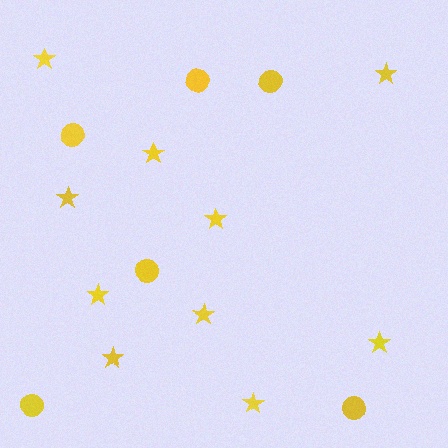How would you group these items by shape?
There are 2 groups: one group of stars (10) and one group of circles (6).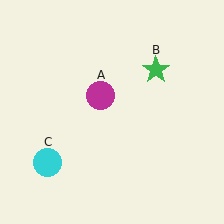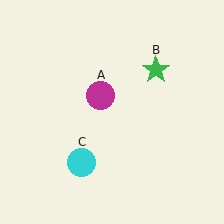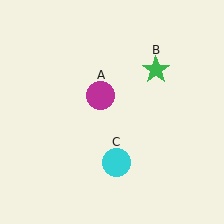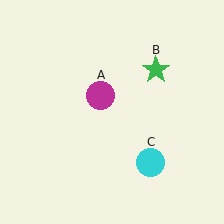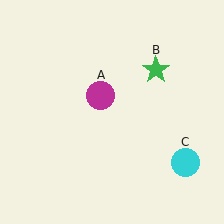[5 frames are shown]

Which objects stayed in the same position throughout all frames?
Magenta circle (object A) and green star (object B) remained stationary.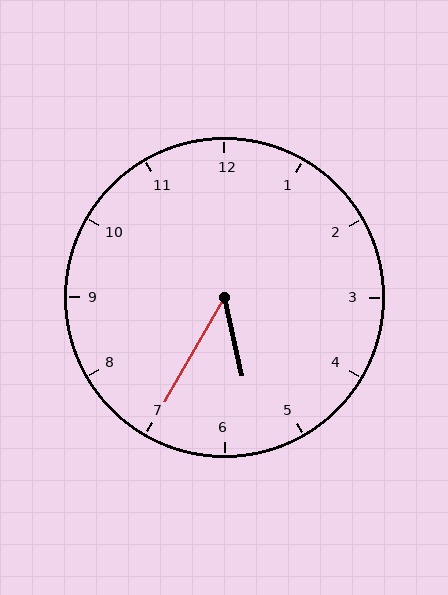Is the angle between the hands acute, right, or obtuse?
It is acute.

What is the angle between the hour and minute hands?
Approximately 42 degrees.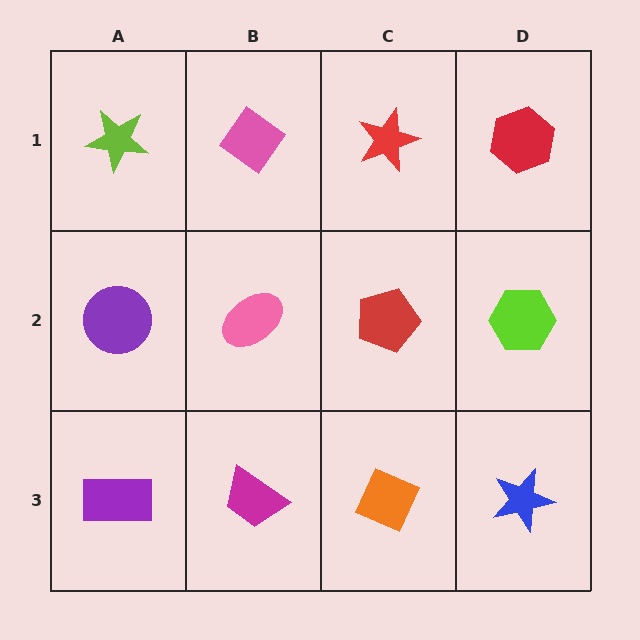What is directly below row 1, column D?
A lime hexagon.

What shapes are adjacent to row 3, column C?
A red pentagon (row 2, column C), a magenta trapezoid (row 3, column B), a blue star (row 3, column D).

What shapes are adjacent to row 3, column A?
A purple circle (row 2, column A), a magenta trapezoid (row 3, column B).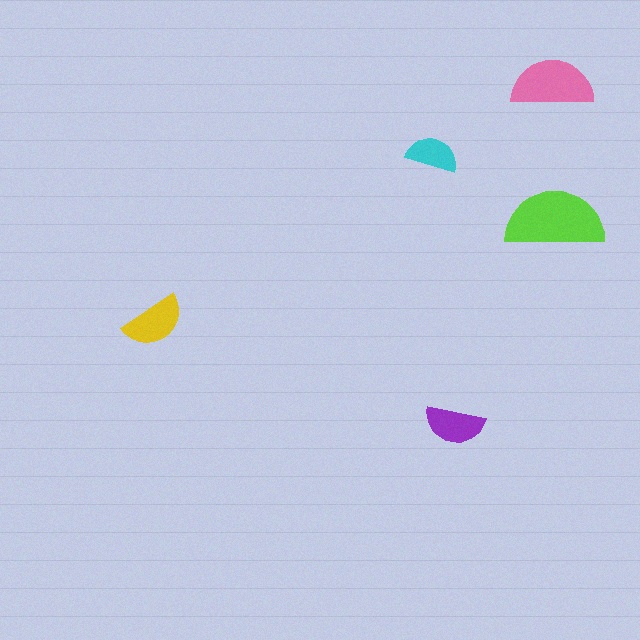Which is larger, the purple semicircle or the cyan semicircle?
The purple one.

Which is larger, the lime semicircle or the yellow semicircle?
The lime one.